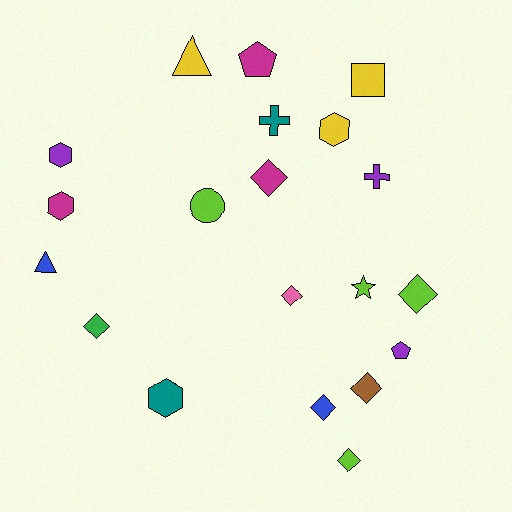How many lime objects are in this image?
There are 4 lime objects.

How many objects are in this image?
There are 20 objects.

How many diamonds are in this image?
There are 7 diamonds.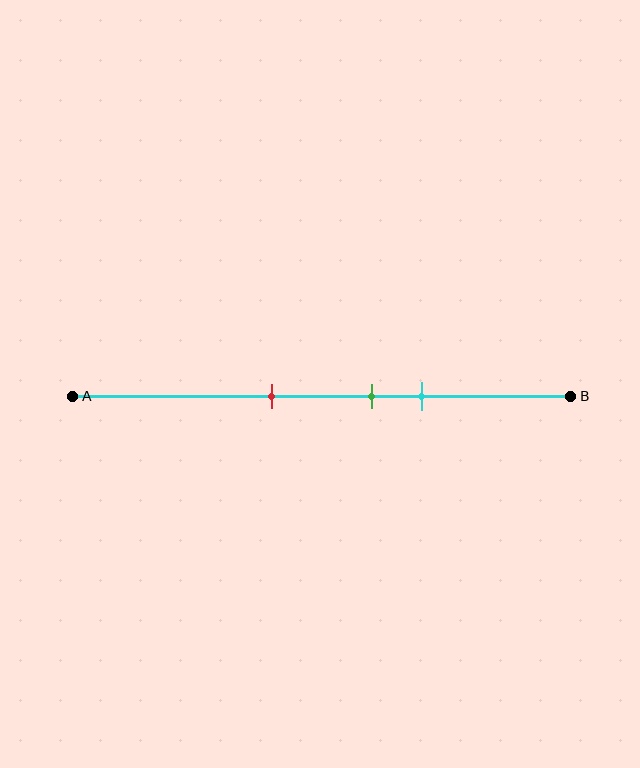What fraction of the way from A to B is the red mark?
The red mark is approximately 40% (0.4) of the way from A to B.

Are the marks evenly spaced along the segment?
Yes, the marks are approximately evenly spaced.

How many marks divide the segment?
There are 3 marks dividing the segment.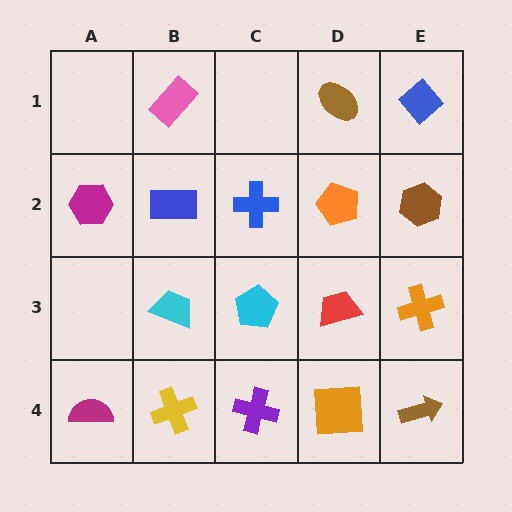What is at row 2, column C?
A blue cross.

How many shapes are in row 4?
5 shapes.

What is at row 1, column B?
A pink rectangle.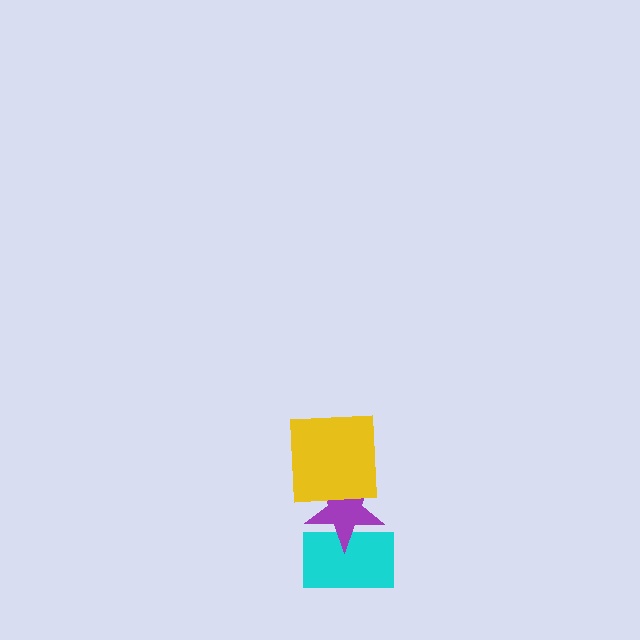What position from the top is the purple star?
The purple star is 2nd from the top.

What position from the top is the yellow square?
The yellow square is 1st from the top.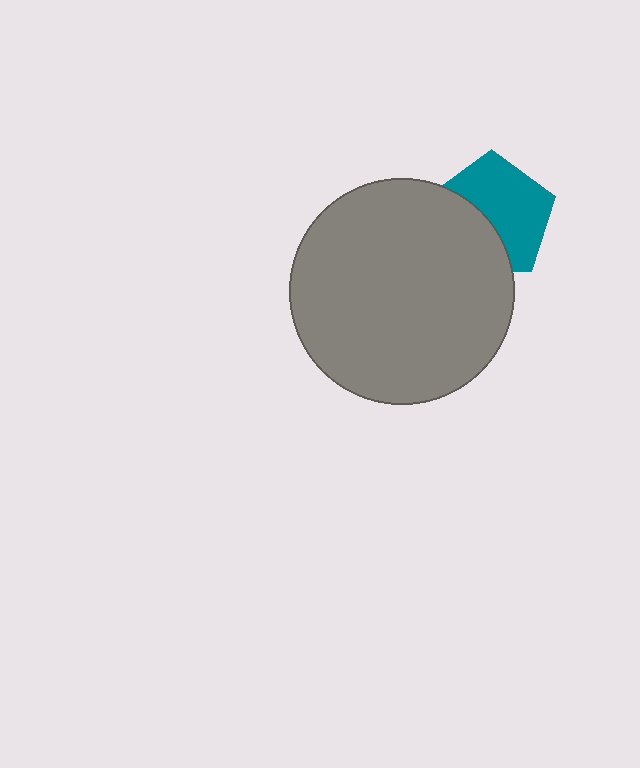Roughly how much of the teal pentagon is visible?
About half of it is visible (roughly 59%).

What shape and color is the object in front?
The object in front is a gray circle.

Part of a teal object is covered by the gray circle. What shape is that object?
It is a pentagon.